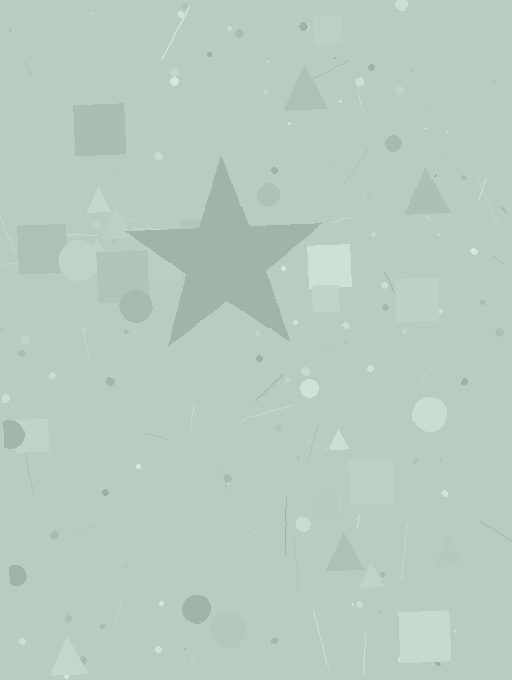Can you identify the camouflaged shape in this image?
The camouflaged shape is a star.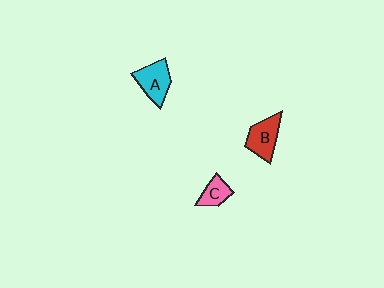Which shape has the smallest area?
Shape C (pink).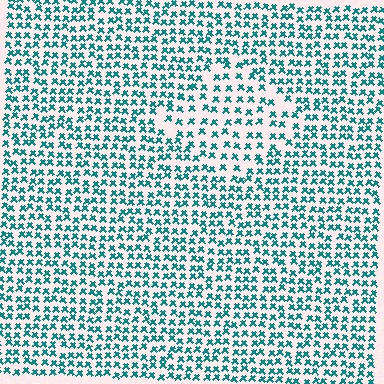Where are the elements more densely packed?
The elements are more densely packed outside the diamond boundary.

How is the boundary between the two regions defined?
The boundary is defined by a change in element density (approximately 1.6x ratio). All elements are the same color, size, and shape.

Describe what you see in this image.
The image contains small teal elements arranged at two different densities. A diamond-shaped region is visible where the elements are less densely packed than the surrounding area.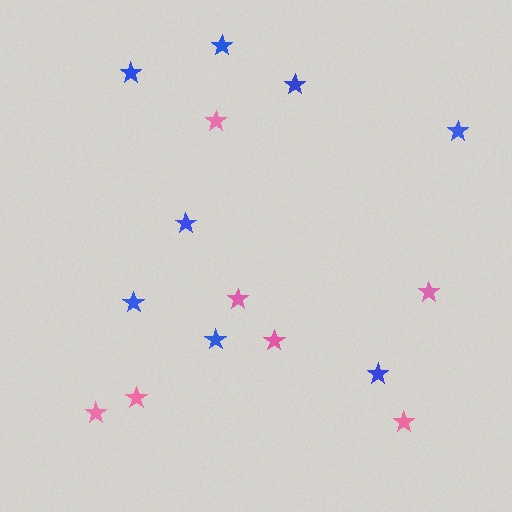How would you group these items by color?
There are 2 groups: one group of pink stars (7) and one group of blue stars (8).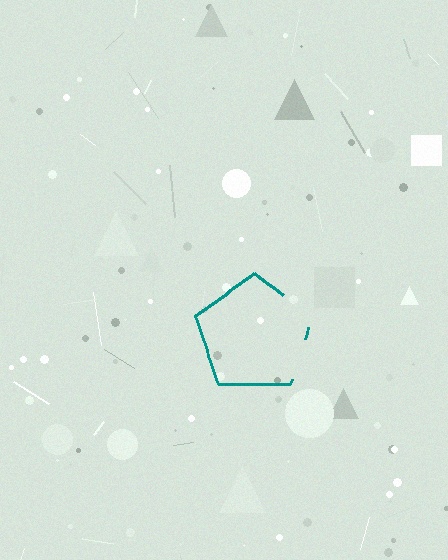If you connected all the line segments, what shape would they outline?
They would outline a pentagon.